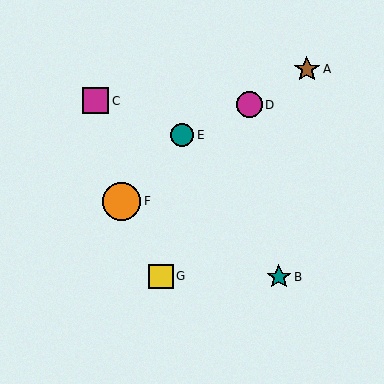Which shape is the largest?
The orange circle (labeled F) is the largest.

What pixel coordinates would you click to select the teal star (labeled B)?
Click at (279, 277) to select the teal star B.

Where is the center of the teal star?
The center of the teal star is at (279, 277).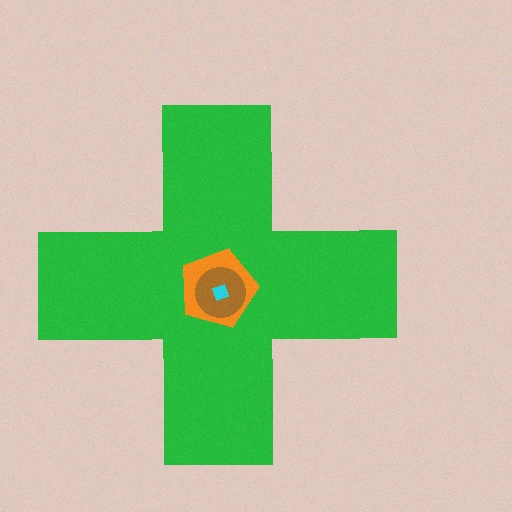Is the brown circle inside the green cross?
Yes.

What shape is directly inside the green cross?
The orange pentagon.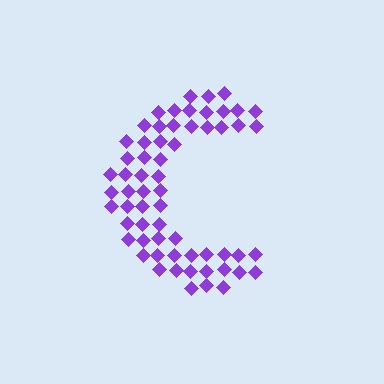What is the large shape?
The large shape is the letter C.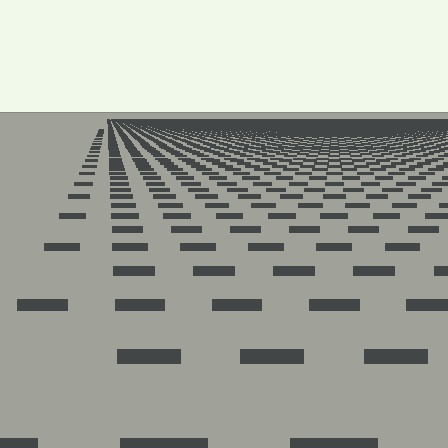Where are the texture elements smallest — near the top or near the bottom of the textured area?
Near the top.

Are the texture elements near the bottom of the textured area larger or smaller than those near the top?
Larger. Near the bottom, elements are closer to the viewer and appear at a bigger on-screen size.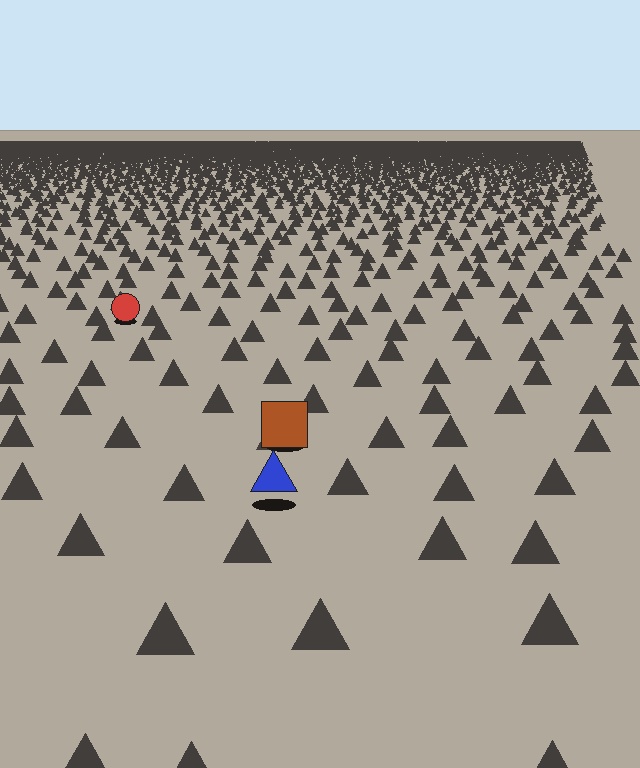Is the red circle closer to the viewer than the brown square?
No. The brown square is closer — you can tell from the texture gradient: the ground texture is coarser near it.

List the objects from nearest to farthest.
From nearest to farthest: the blue triangle, the brown square, the red circle.